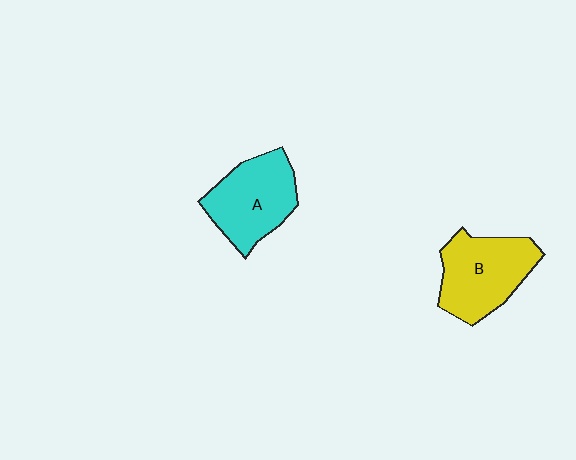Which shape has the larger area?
Shape B (yellow).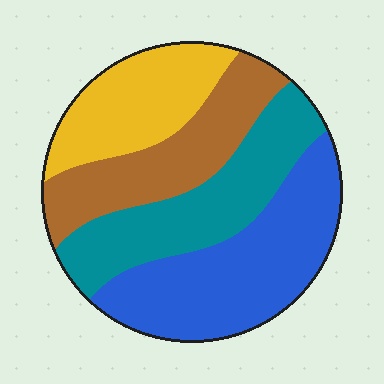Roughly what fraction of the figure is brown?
Brown takes up between a sixth and a third of the figure.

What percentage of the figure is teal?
Teal covers 25% of the figure.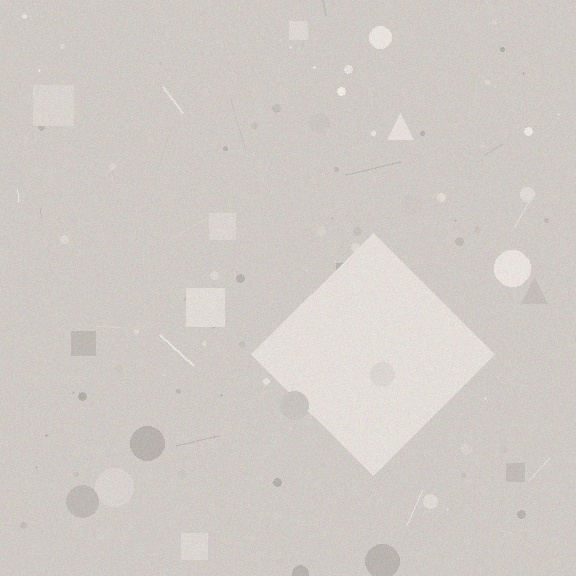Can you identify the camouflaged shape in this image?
The camouflaged shape is a diamond.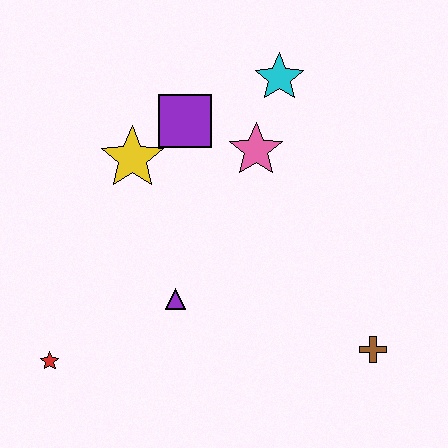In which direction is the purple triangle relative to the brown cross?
The purple triangle is to the left of the brown cross.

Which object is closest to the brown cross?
The purple triangle is closest to the brown cross.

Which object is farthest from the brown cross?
The red star is farthest from the brown cross.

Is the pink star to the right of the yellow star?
Yes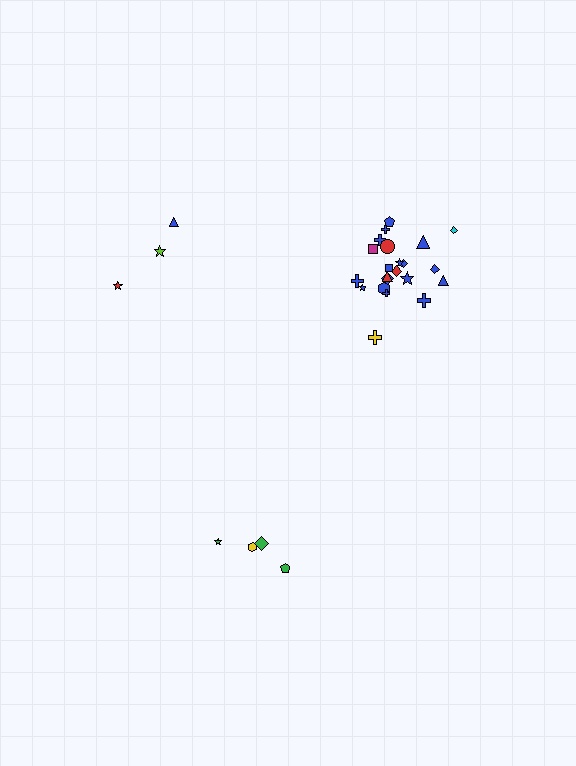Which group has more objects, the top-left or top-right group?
The top-right group.